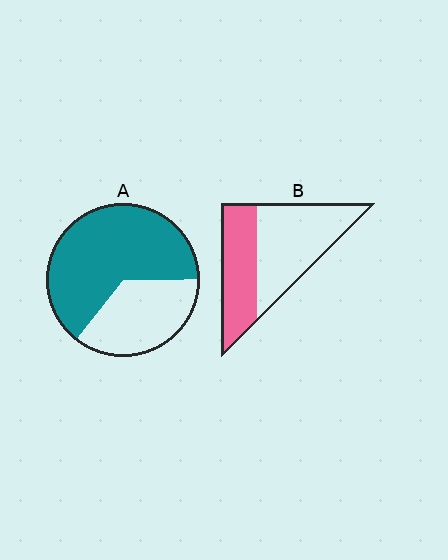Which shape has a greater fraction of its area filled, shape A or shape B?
Shape A.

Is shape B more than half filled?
No.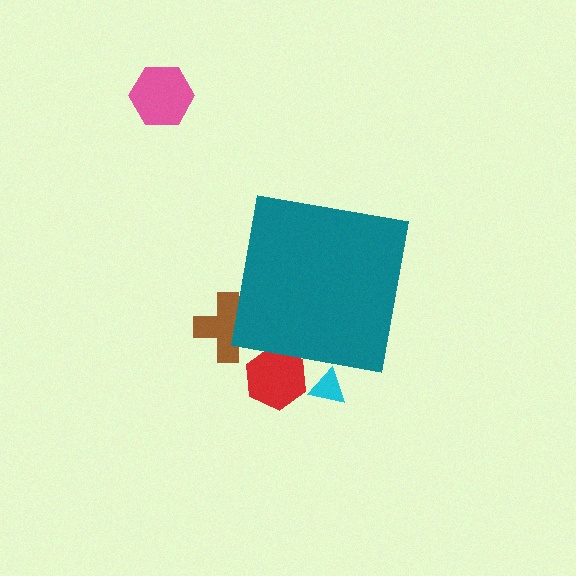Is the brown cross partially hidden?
Yes, the brown cross is partially hidden behind the teal square.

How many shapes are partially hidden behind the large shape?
3 shapes are partially hidden.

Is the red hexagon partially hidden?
Yes, the red hexagon is partially hidden behind the teal square.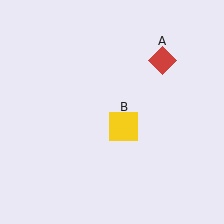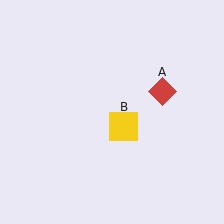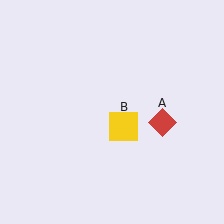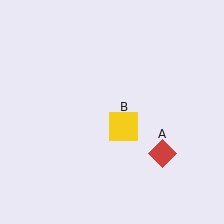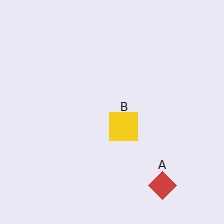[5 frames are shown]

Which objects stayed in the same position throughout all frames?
Yellow square (object B) remained stationary.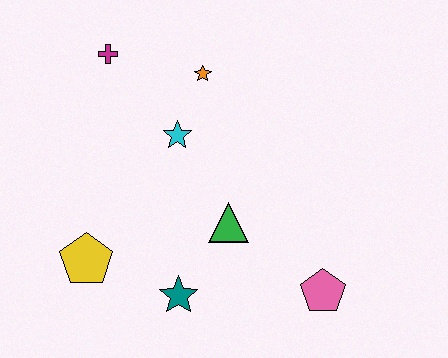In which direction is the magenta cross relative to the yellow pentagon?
The magenta cross is above the yellow pentagon.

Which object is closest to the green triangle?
The teal star is closest to the green triangle.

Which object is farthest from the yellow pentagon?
The pink pentagon is farthest from the yellow pentagon.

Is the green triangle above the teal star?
Yes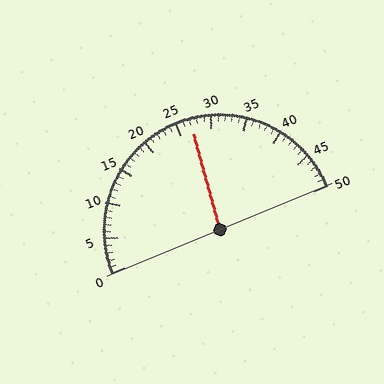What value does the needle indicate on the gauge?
The needle indicates approximately 27.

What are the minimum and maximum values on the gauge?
The gauge ranges from 0 to 50.